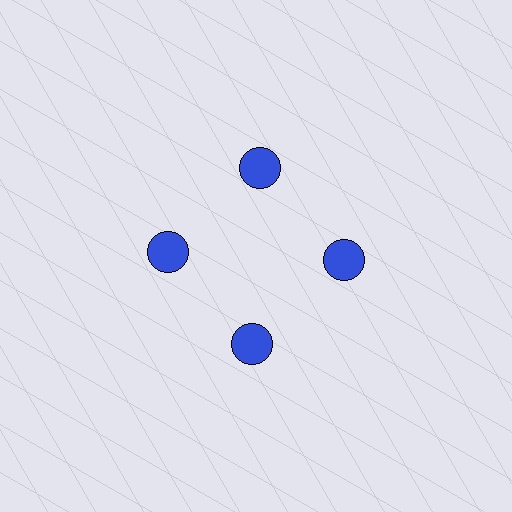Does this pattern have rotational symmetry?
Yes, this pattern has 4-fold rotational symmetry. It looks the same after rotating 90 degrees around the center.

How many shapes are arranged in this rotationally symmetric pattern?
There are 4 shapes, arranged in 4 groups of 1.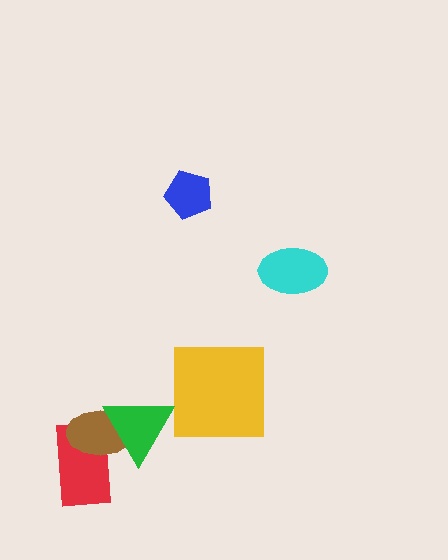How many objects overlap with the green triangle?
2 objects overlap with the green triangle.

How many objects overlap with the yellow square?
0 objects overlap with the yellow square.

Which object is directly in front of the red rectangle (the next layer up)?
The brown ellipse is directly in front of the red rectangle.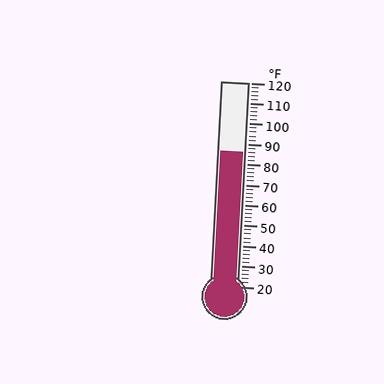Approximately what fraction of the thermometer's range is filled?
The thermometer is filled to approximately 65% of its range.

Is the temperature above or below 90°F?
The temperature is below 90°F.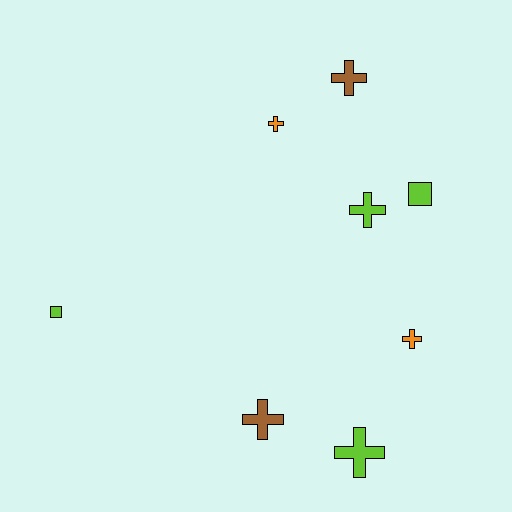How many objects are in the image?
There are 8 objects.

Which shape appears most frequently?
Cross, with 6 objects.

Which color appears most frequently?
Lime, with 4 objects.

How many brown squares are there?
There are no brown squares.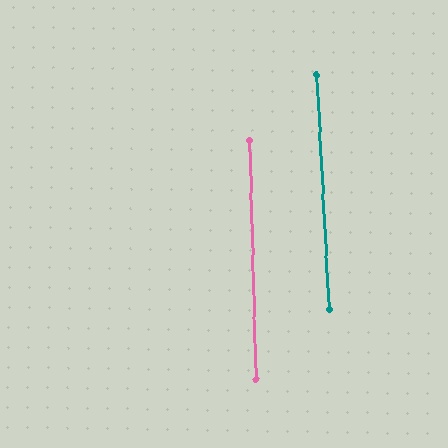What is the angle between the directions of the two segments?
Approximately 2 degrees.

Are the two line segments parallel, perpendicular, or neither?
Parallel — their directions differ by only 1.5°.